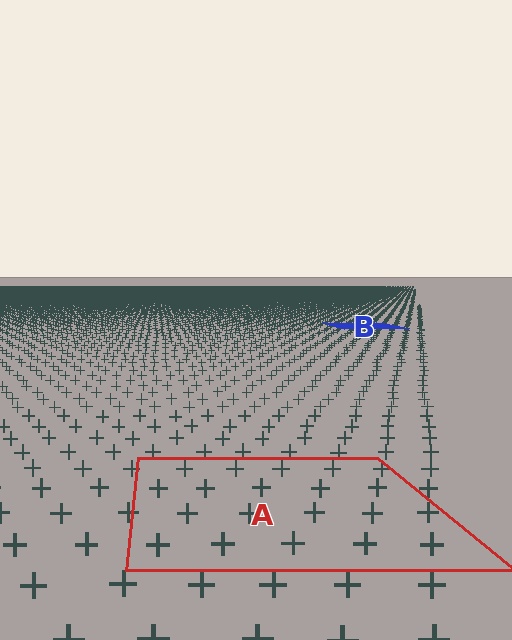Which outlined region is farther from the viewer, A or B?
Region B is farther from the viewer — the texture elements inside it appear smaller and more densely packed.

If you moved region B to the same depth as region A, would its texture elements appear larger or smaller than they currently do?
They would appear larger. At a closer depth, the same texture elements are projected at a bigger on-screen size.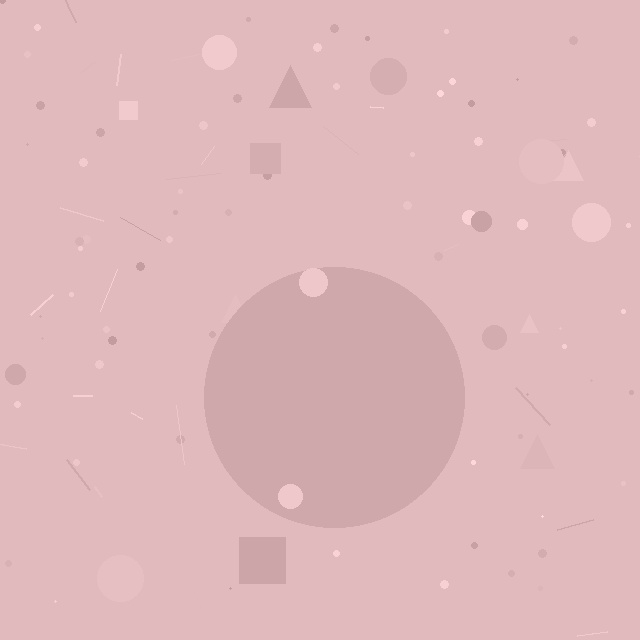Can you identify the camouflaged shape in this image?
The camouflaged shape is a circle.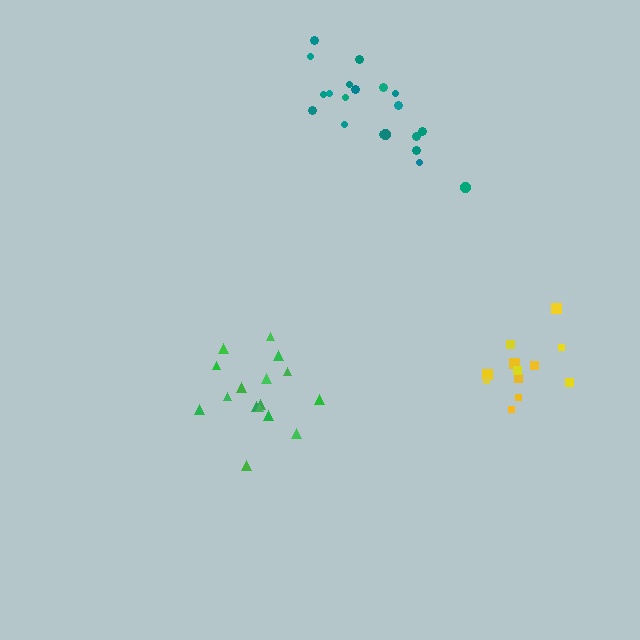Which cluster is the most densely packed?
Yellow.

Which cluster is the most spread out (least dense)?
Teal.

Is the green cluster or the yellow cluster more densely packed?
Yellow.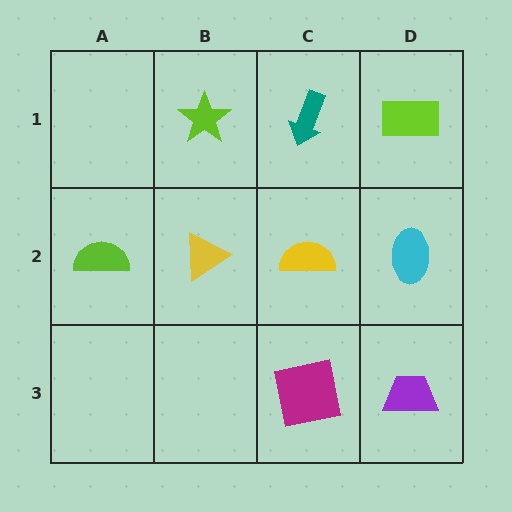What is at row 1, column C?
A teal arrow.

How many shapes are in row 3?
2 shapes.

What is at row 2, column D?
A cyan ellipse.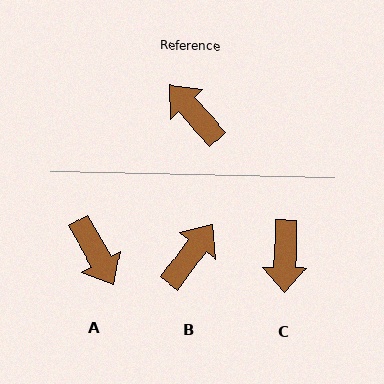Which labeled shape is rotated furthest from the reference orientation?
A, about 166 degrees away.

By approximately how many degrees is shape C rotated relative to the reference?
Approximately 136 degrees counter-clockwise.